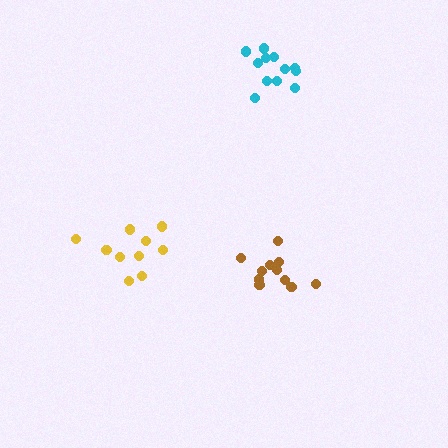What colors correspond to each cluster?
The clusters are colored: cyan, yellow, brown.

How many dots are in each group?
Group 1: 12 dots, Group 2: 10 dots, Group 3: 11 dots (33 total).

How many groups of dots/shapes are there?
There are 3 groups.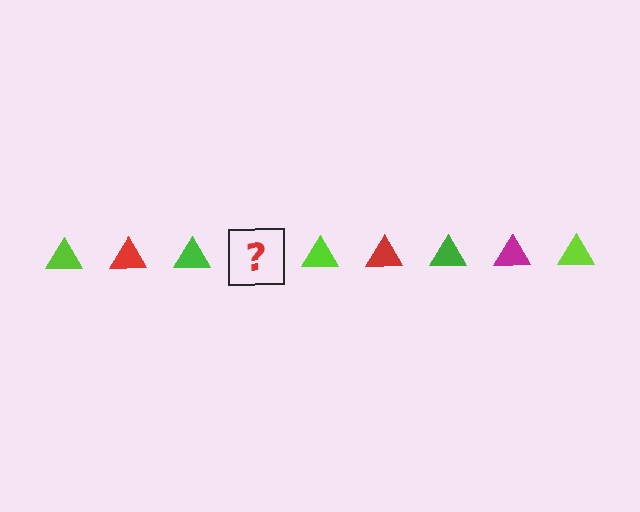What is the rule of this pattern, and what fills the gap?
The rule is that the pattern cycles through lime, red, green, magenta triangles. The gap should be filled with a magenta triangle.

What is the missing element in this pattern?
The missing element is a magenta triangle.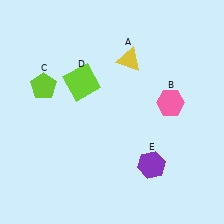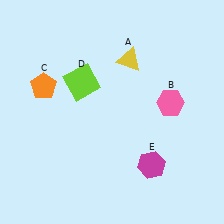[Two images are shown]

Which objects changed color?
C changed from lime to orange. E changed from purple to magenta.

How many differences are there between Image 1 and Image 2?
There are 2 differences between the two images.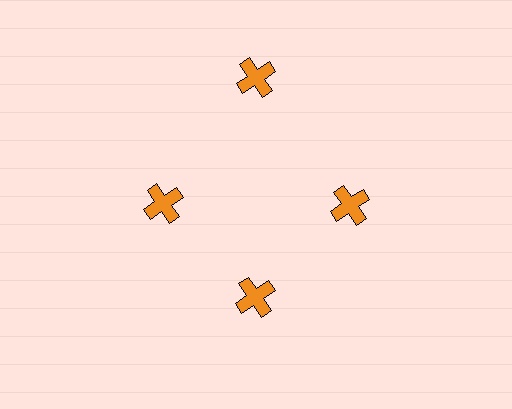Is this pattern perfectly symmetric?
No. The 4 orange crosses are arranged in a ring, but one element near the 12 o'clock position is pushed outward from the center, breaking the 4-fold rotational symmetry.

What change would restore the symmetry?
The symmetry would be restored by moving it inward, back onto the ring so that all 4 crosses sit at equal angles and equal distance from the center.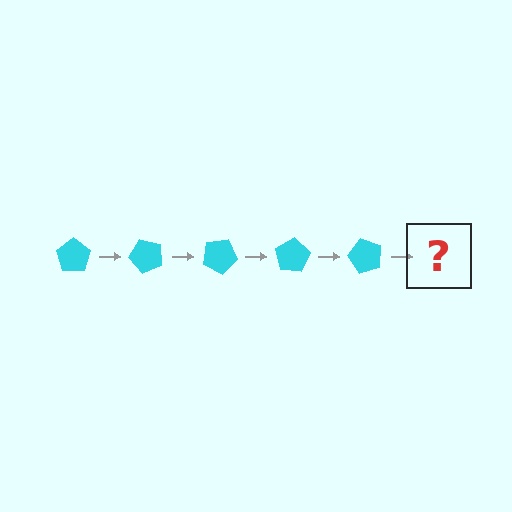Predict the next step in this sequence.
The next step is a cyan pentagon rotated 250 degrees.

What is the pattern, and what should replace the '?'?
The pattern is that the pentagon rotates 50 degrees each step. The '?' should be a cyan pentagon rotated 250 degrees.